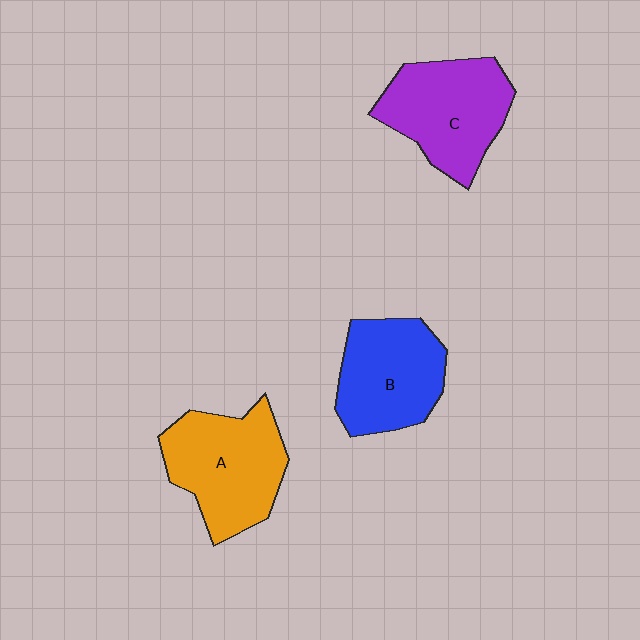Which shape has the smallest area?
Shape B (blue).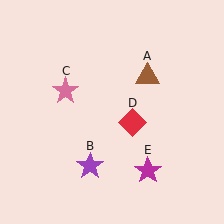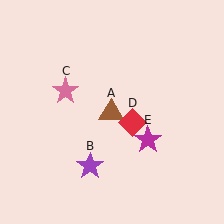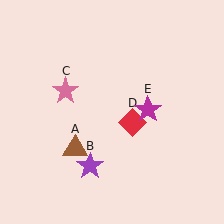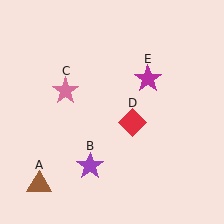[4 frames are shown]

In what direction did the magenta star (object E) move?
The magenta star (object E) moved up.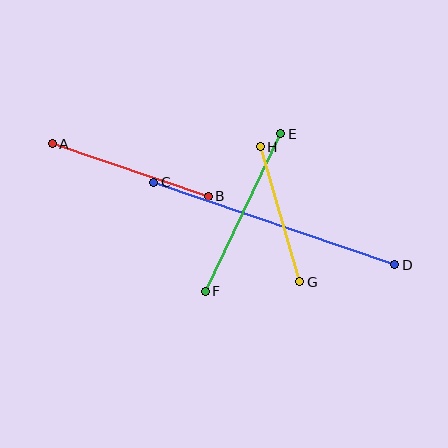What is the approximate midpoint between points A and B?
The midpoint is at approximately (130, 170) pixels.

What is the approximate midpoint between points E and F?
The midpoint is at approximately (243, 213) pixels.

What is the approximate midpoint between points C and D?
The midpoint is at approximately (274, 224) pixels.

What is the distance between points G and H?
The distance is approximately 140 pixels.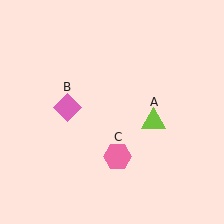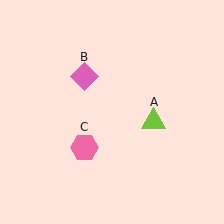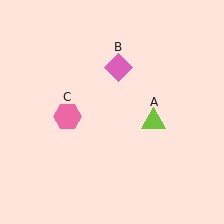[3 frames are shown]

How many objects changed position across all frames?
2 objects changed position: pink diamond (object B), pink hexagon (object C).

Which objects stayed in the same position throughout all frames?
Lime triangle (object A) remained stationary.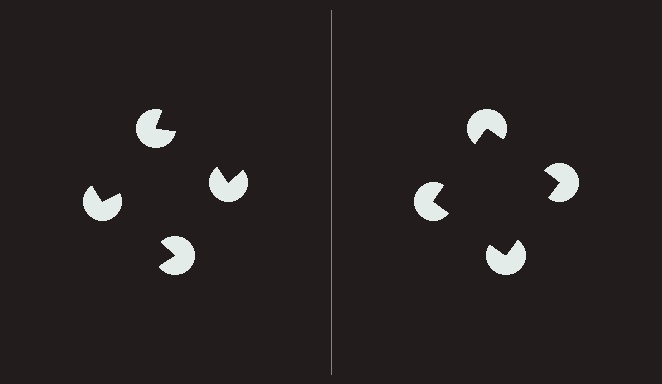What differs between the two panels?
The pac-man discs are positioned identically on both sides; only the wedge orientations differ. On the right they align to a square; on the left they are misaligned.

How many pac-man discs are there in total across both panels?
8 — 4 on each side.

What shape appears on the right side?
An illusory square.